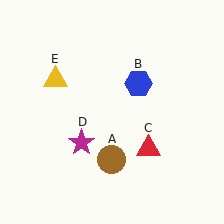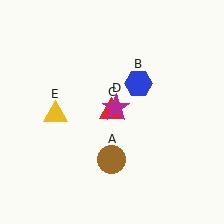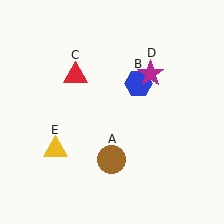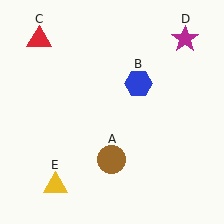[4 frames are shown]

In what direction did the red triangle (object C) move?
The red triangle (object C) moved up and to the left.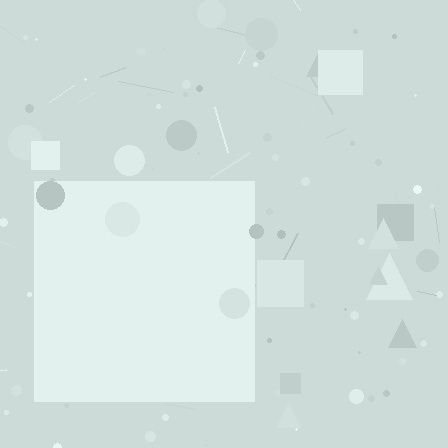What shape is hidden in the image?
A square is hidden in the image.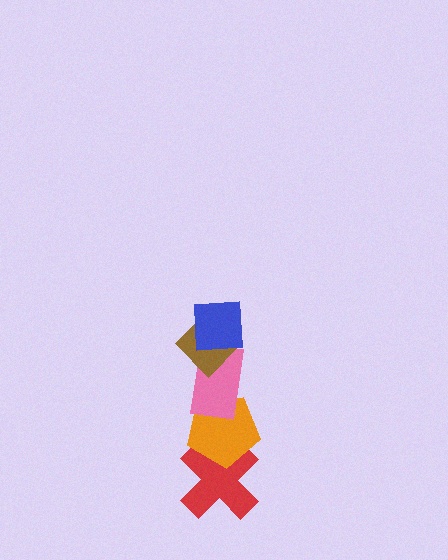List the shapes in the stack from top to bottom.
From top to bottom: the blue square, the brown diamond, the pink rectangle, the orange pentagon, the red cross.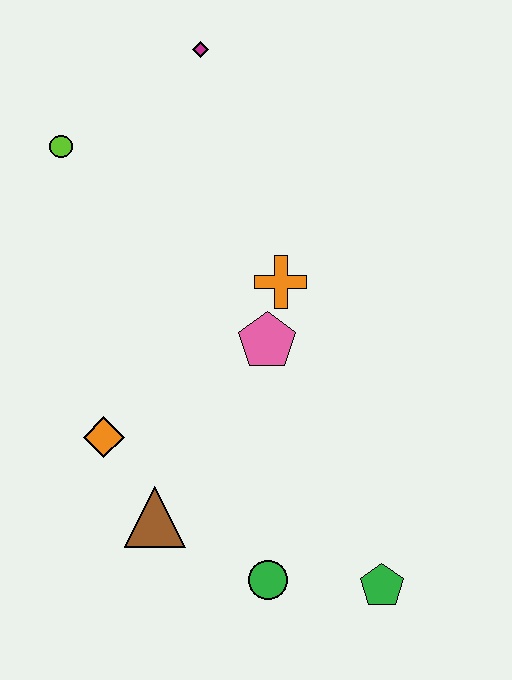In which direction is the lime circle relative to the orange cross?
The lime circle is to the left of the orange cross.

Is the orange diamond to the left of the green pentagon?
Yes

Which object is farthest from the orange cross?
The green pentagon is farthest from the orange cross.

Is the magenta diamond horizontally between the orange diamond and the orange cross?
Yes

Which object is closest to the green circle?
The green pentagon is closest to the green circle.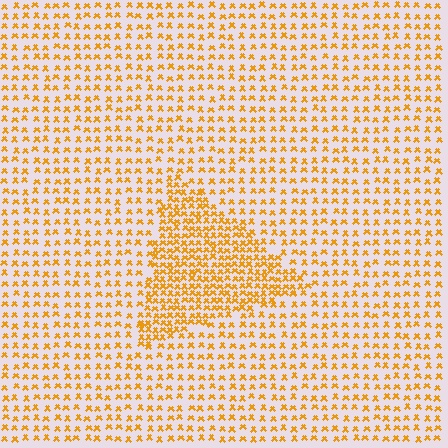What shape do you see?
I see a triangle.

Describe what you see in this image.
The image contains small orange elements arranged at two different densities. A triangle-shaped region is visible where the elements are more densely packed than the surrounding area.